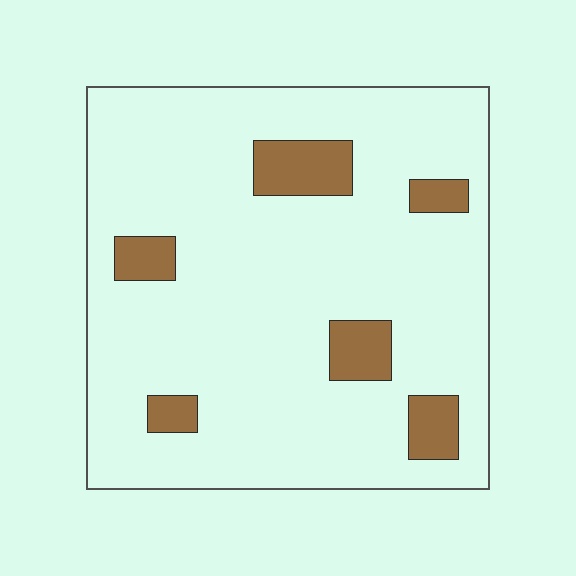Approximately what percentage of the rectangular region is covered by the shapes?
Approximately 10%.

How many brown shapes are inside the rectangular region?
6.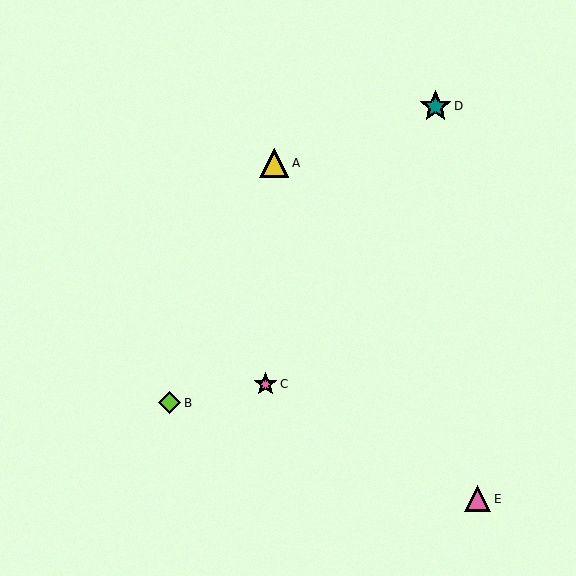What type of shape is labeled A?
Shape A is a yellow triangle.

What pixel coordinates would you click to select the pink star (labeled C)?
Click at (266, 384) to select the pink star C.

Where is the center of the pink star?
The center of the pink star is at (266, 384).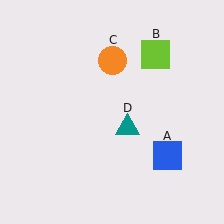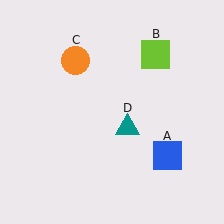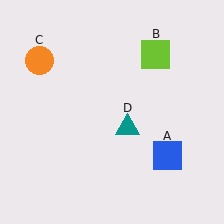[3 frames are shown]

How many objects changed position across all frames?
1 object changed position: orange circle (object C).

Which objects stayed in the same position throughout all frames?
Blue square (object A) and lime square (object B) and teal triangle (object D) remained stationary.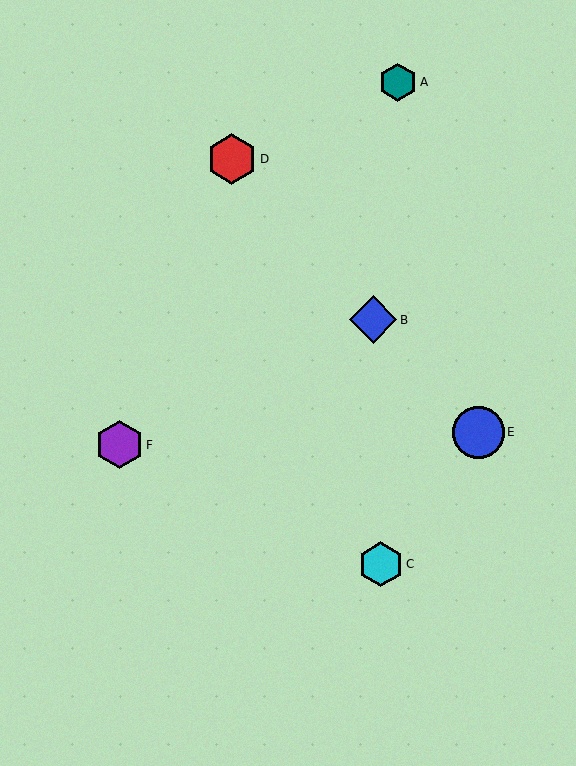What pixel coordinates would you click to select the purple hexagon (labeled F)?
Click at (120, 445) to select the purple hexagon F.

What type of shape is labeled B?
Shape B is a blue diamond.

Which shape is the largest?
The blue circle (labeled E) is the largest.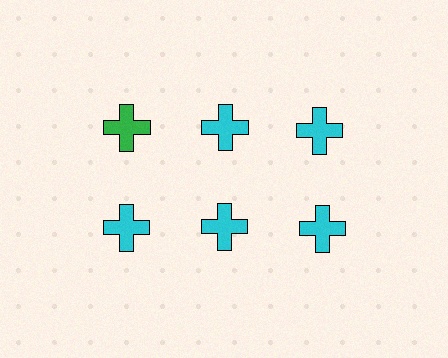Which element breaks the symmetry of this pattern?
The green cross in the top row, leftmost column breaks the symmetry. All other shapes are cyan crosses.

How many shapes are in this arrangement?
There are 6 shapes arranged in a grid pattern.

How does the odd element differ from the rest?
It has a different color: green instead of cyan.